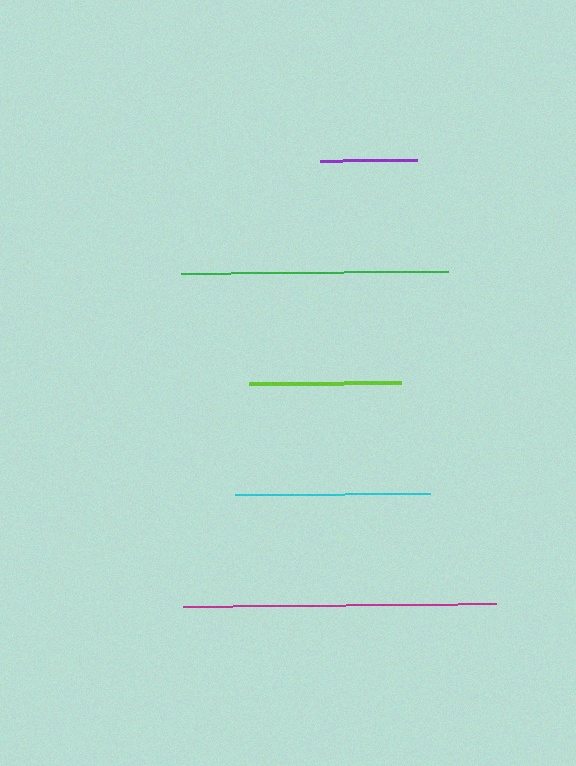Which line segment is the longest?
The magenta line is the longest at approximately 313 pixels.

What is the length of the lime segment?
The lime segment is approximately 152 pixels long.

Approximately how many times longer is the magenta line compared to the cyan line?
The magenta line is approximately 1.6 times the length of the cyan line.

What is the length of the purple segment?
The purple segment is approximately 97 pixels long.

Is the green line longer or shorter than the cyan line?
The green line is longer than the cyan line.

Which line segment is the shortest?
The purple line is the shortest at approximately 97 pixels.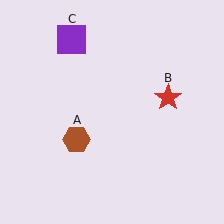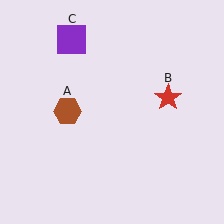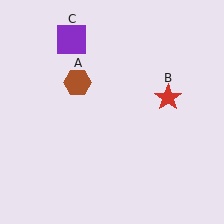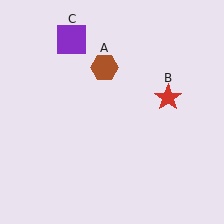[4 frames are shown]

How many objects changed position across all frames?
1 object changed position: brown hexagon (object A).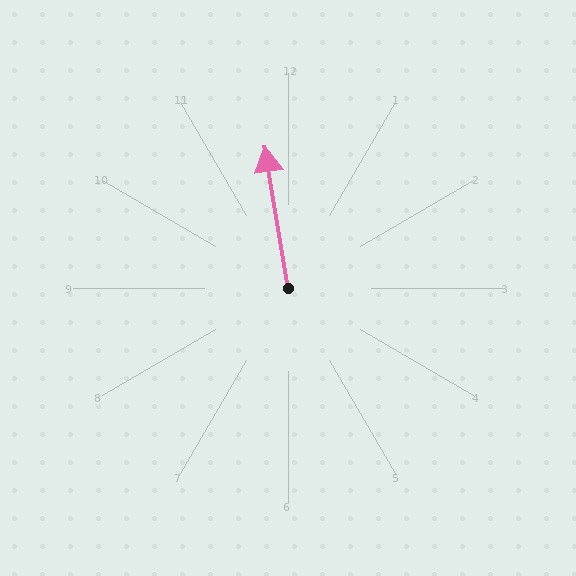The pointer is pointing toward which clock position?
Roughly 12 o'clock.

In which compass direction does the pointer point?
North.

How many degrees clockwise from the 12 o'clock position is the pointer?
Approximately 351 degrees.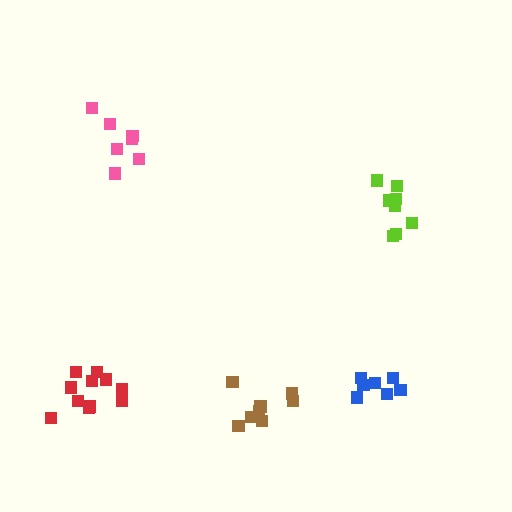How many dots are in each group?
Group 1: 8 dots, Group 2: 7 dots, Group 3: 11 dots, Group 4: 7 dots, Group 5: 8 dots (41 total).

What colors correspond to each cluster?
The clusters are colored: lime, pink, red, blue, brown.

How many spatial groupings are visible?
There are 5 spatial groupings.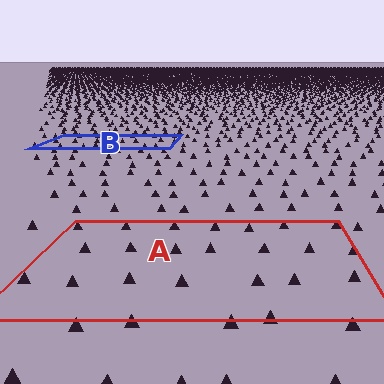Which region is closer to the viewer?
Region A is closer. The texture elements there are larger and more spread out.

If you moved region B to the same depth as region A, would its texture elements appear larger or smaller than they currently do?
They would appear larger. At a closer depth, the same texture elements are projected at a bigger on-screen size.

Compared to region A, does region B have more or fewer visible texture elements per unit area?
Region B has more texture elements per unit area — they are packed more densely because it is farther away.